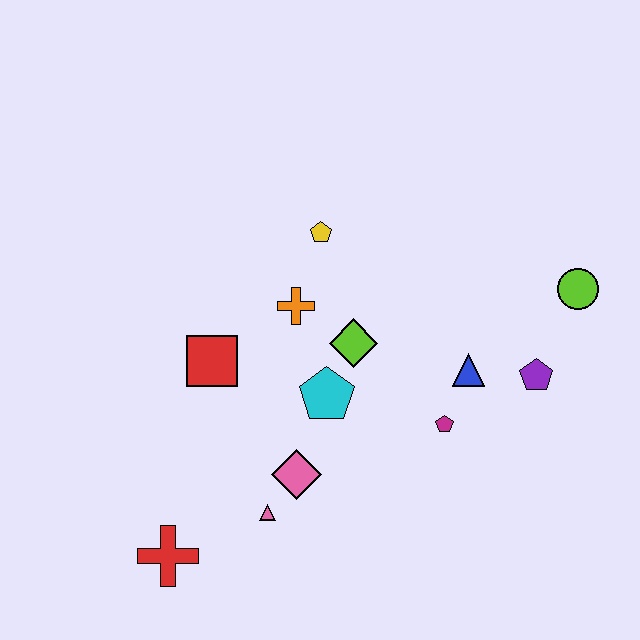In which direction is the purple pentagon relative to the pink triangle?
The purple pentagon is to the right of the pink triangle.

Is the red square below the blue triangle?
No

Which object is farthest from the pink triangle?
The lime circle is farthest from the pink triangle.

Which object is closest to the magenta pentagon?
The blue triangle is closest to the magenta pentagon.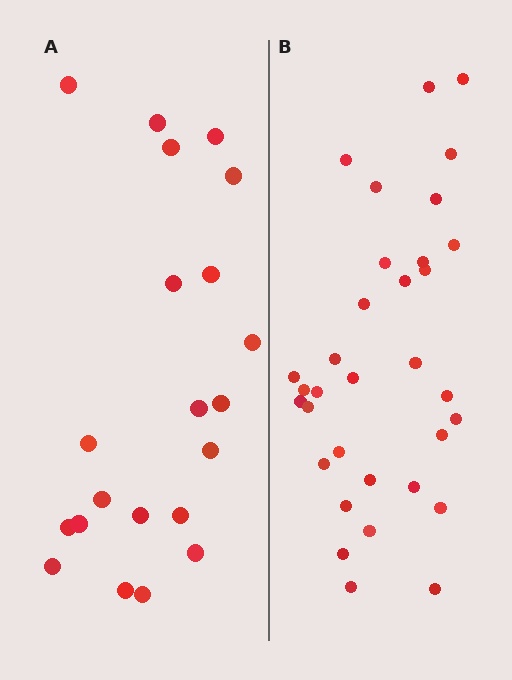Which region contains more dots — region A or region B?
Region B (the right region) has more dots.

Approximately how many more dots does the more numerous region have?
Region B has roughly 12 or so more dots than region A.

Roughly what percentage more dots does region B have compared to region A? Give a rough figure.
About 55% more.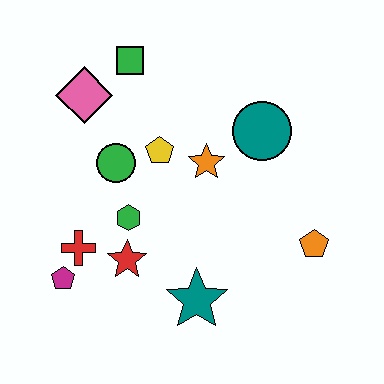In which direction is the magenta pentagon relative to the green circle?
The magenta pentagon is below the green circle.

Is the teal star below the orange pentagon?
Yes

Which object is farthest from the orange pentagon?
The pink diamond is farthest from the orange pentagon.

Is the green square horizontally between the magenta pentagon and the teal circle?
Yes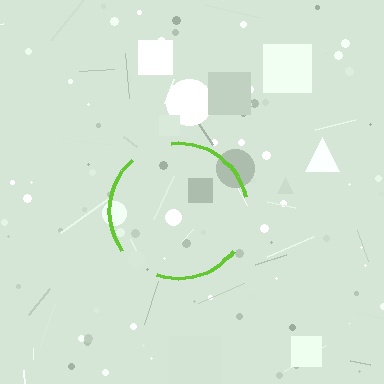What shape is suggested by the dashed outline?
The dashed outline suggests a circle.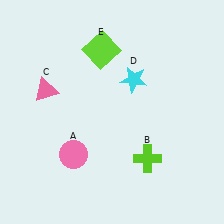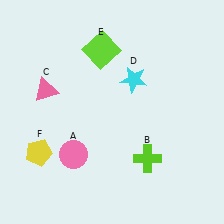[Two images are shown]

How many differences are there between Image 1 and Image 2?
There is 1 difference between the two images.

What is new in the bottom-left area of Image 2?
A yellow pentagon (F) was added in the bottom-left area of Image 2.